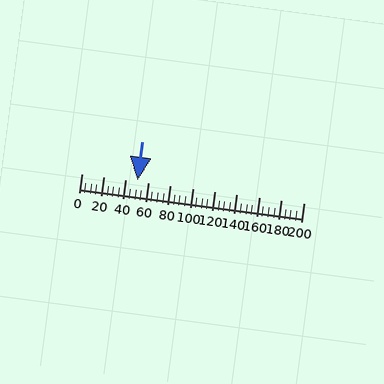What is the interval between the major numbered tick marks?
The major tick marks are spaced 20 units apart.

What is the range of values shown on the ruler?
The ruler shows values from 0 to 200.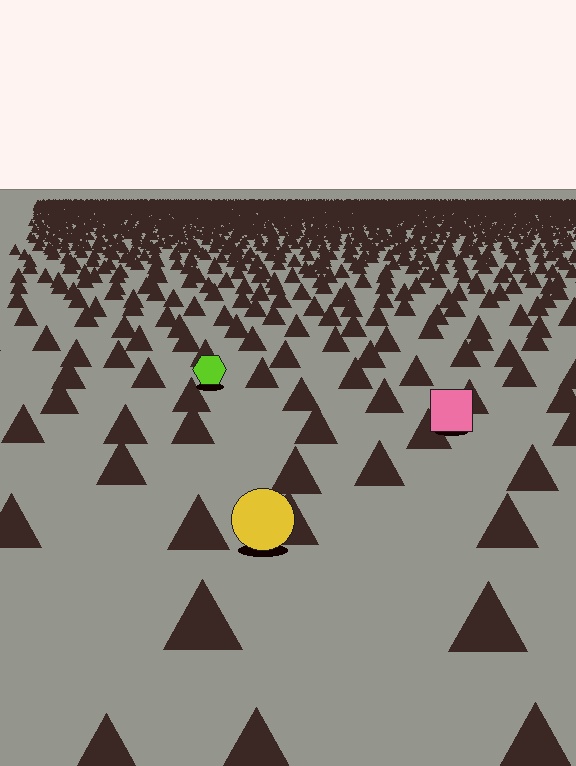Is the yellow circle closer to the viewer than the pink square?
Yes. The yellow circle is closer — you can tell from the texture gradient: the ground texture is coarser near it.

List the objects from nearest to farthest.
From nearest to farthest: the yellow circle, the pink square, the lime hexagon.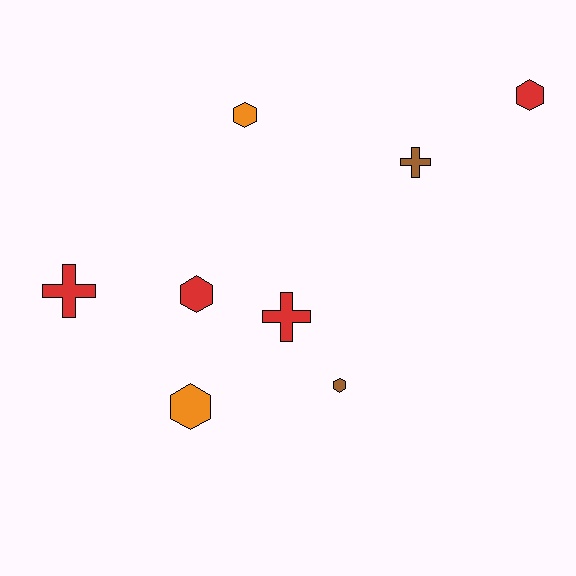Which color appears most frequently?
Red, with 4 objects.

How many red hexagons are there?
There are 2 red hexagons.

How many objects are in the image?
There are 8 objects.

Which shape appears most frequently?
Hexagon, with 5 objects.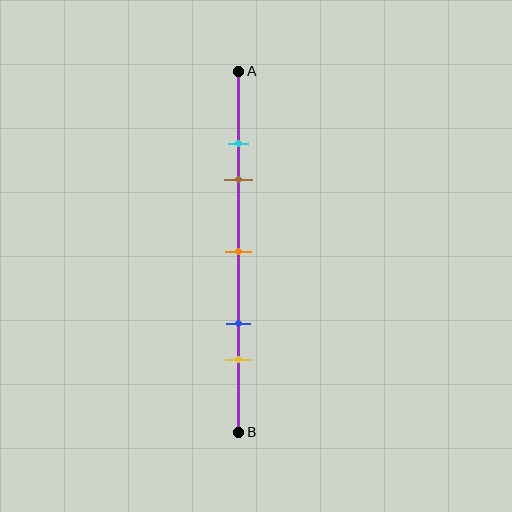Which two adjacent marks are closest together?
The cyan and brown marks are the closest adjacent pair.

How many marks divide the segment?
There are 5 marks dividing the segment.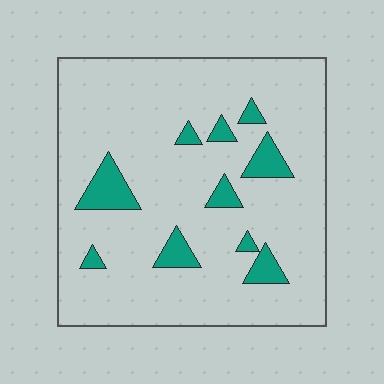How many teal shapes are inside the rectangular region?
10.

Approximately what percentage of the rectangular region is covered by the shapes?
Approximately 10%.